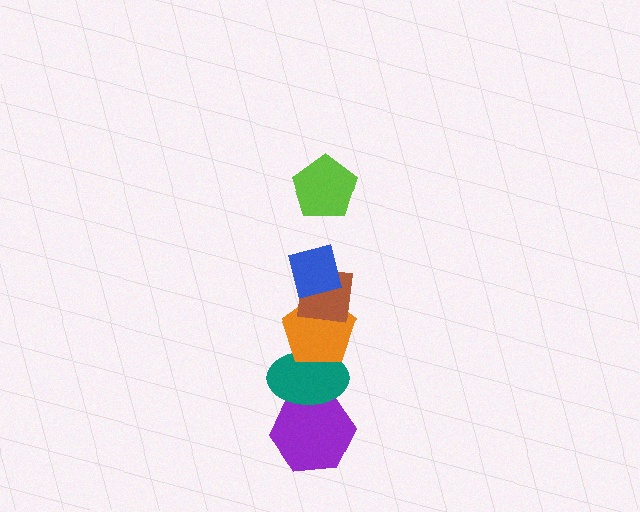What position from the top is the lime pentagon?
The lime pentagon is 1st from the top.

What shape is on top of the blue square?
The lime pentagon is on top of the blue square.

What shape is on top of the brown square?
The blue square is on top of the brown square.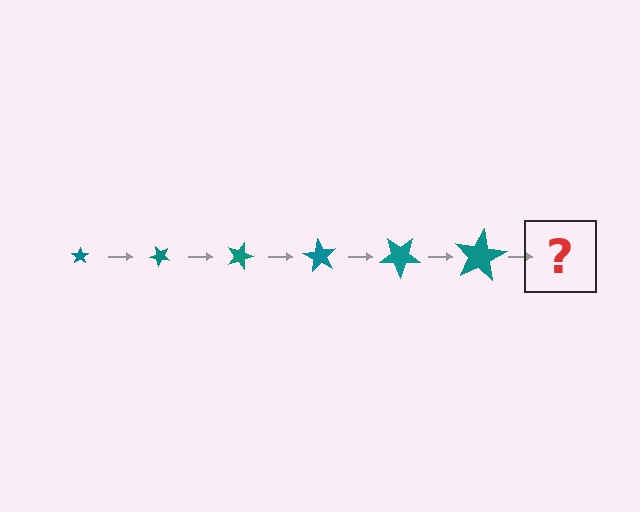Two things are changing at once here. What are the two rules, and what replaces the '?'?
The two rules are that the star grows larger each step and it rotates 45 degrees each step. The '?' should be a star, larger than the previous one and rotated 270 degrees from the start.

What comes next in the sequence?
The next element should be a star, larger than the previous one and rotated 270 degrees from the start.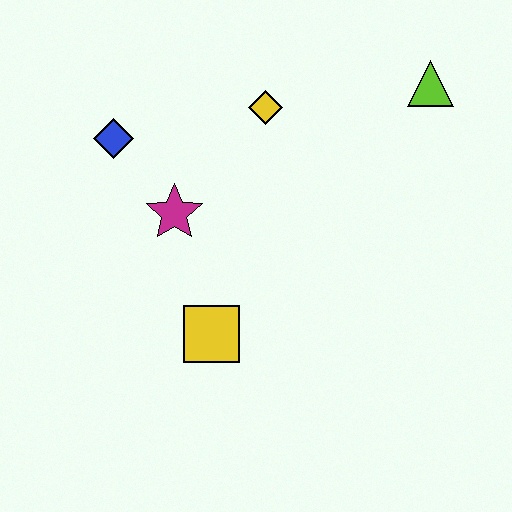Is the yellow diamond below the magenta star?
No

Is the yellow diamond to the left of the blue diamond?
No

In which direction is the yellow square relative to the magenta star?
The yellow square is below the magenta star.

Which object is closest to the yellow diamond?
The magenta star is closest to the yellow diamond.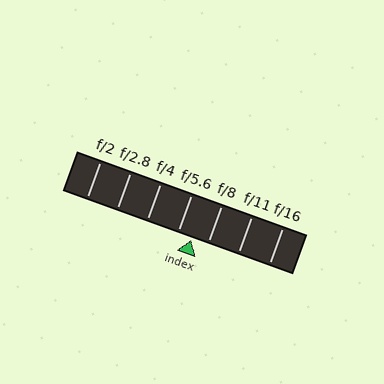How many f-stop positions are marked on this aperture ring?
There are 7 f-stop positions marked.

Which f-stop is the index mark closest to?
The index mark is closest to f/5.6.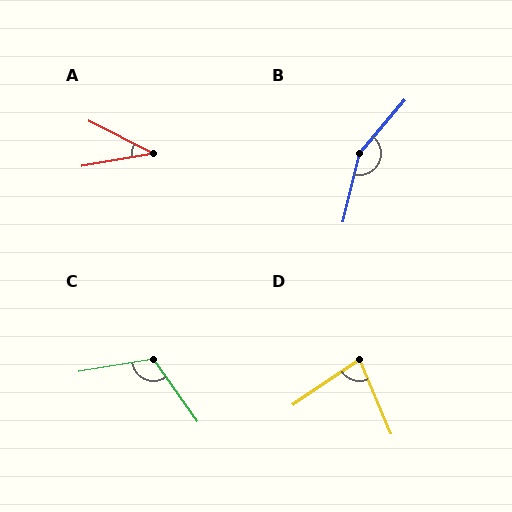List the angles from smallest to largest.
A (37°), D (79°), C (116°), B (154°).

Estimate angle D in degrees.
Approximately 79 degrees.